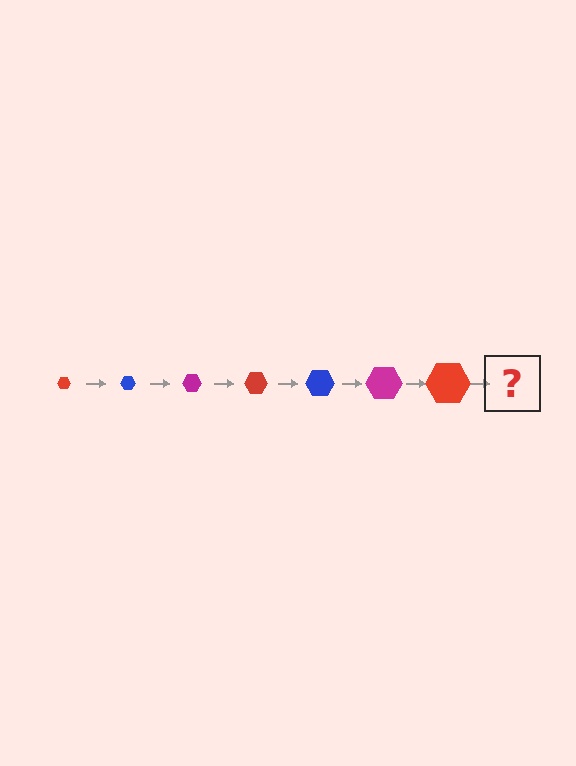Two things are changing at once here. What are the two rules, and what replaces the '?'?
The two rules are that the hexagon grows larger each step and the color cycles through red, blue, and magenta. The '?' should be a blue hexagon, larger than the previous one.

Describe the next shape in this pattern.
It should be a blue hexagon, larger than the previous one.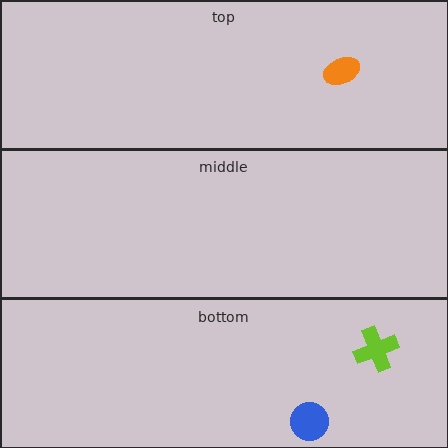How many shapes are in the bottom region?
2.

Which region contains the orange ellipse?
The top region.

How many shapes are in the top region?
1.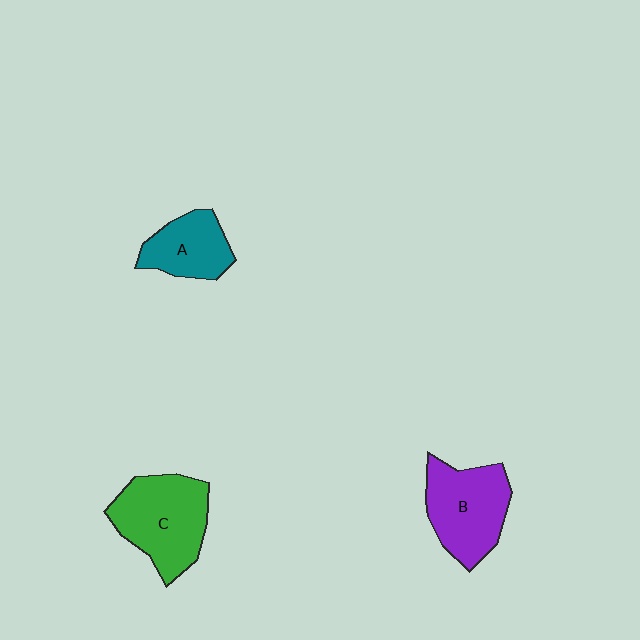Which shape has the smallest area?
Shape A (teal).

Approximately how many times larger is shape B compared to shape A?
Approximately 1.4 times.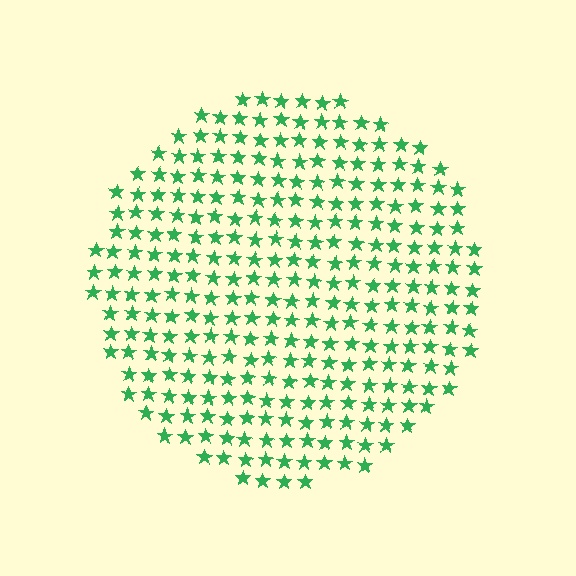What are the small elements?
The small elements are stars.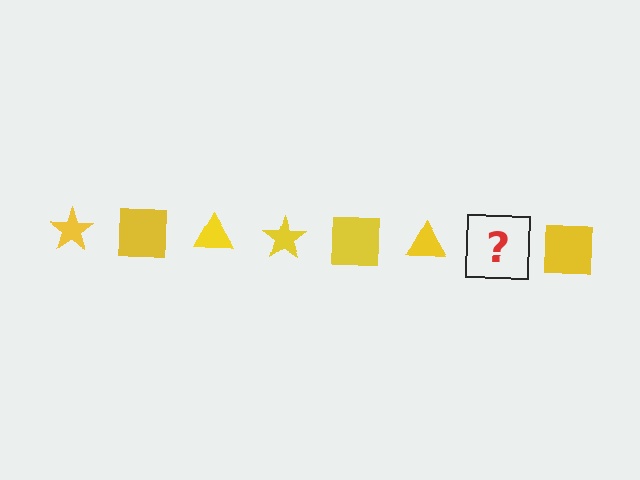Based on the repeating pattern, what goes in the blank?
The blank should be a yellow star.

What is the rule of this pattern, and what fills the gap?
The rule is that the pattern cycles through star, square, triangle shapes in yellow. The gap should be filled with a yellow star.